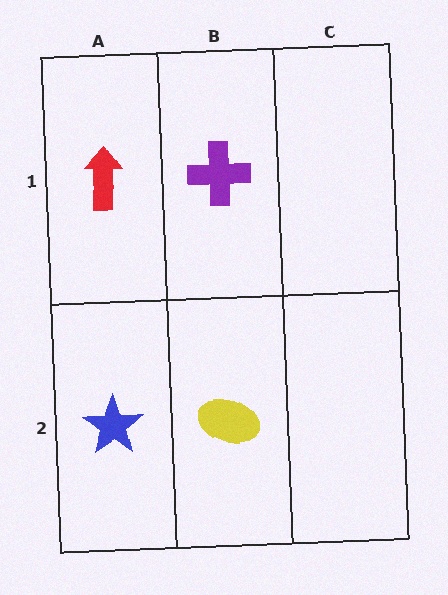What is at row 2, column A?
A blue star.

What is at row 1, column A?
A red arrow.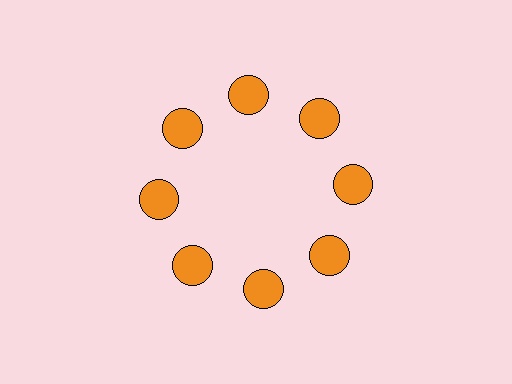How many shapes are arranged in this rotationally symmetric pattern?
There are 8 shapes, arranged in 8 groups of 1.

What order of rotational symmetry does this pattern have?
This pattern has 8-fold rotational symmetry.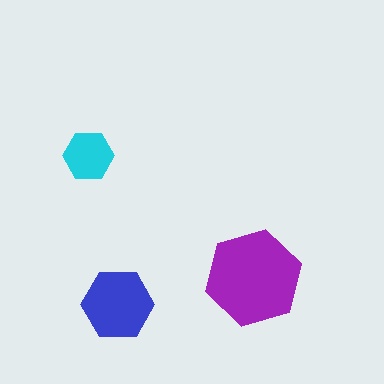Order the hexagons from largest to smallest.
the purple one, the blue one, the cyan one.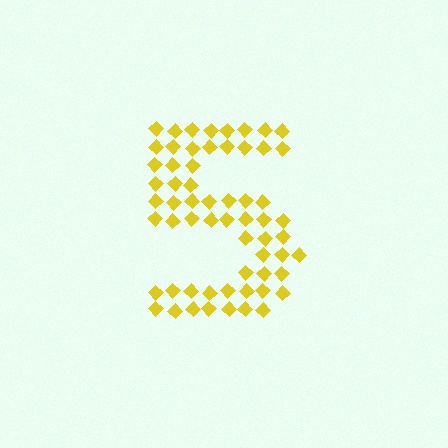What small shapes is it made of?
It is made of small diamonds.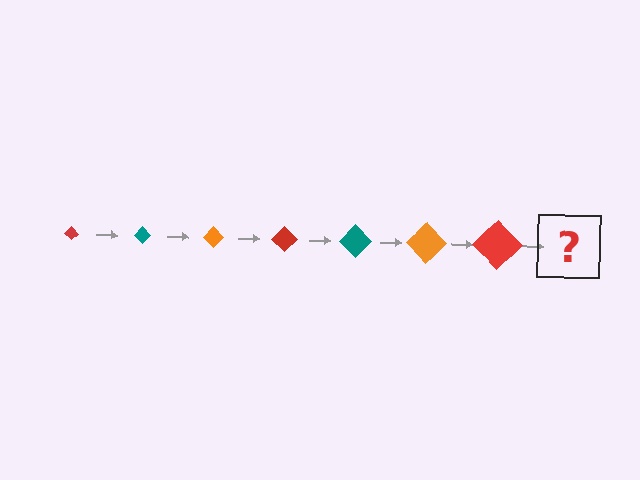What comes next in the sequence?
The next element should be a teal diamond, larger than the previous one.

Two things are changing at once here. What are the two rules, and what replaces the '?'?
The two rules are that the diamond grows larger each step and the color cycles through red, teal, and orange. The '?' should be a teal diamond, larger than the previous one.